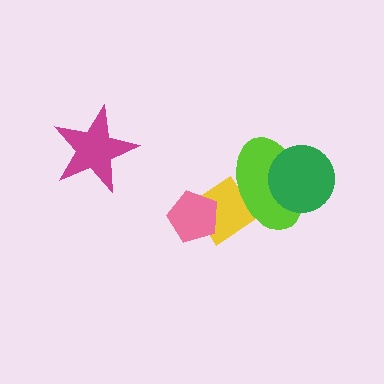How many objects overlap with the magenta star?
0 objects overlap with the magenta star.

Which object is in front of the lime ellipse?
The green circle is in front of the lime ellipse.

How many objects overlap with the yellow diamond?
2 objects overlap with the yellow diamond.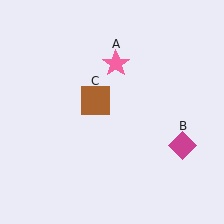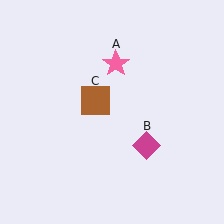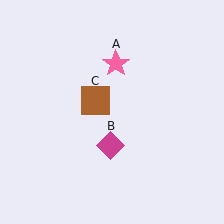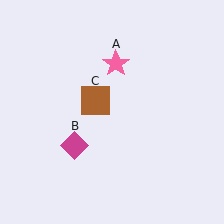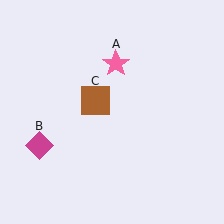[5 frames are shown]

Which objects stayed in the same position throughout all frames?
Pink star (object A) and brown square (object C) remained stationary.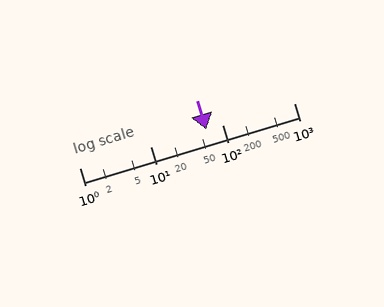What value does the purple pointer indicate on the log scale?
The pointer indicates approximately 60.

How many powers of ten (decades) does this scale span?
The scale spans 3 decades, from 1 to 1000.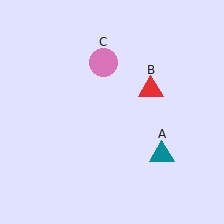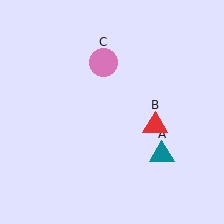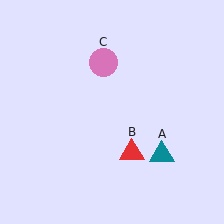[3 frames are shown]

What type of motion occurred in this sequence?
The red triangle (object B) rotated clockwise around the center of the scene.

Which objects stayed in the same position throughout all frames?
Teal triangle (object A) and pink circle (object C) remained stationary.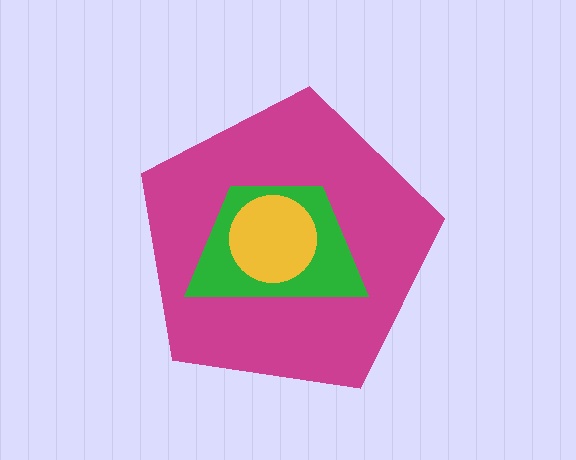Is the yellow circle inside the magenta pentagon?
Yes.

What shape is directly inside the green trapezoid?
The yellow circle.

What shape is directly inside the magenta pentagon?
The green trapezoid.